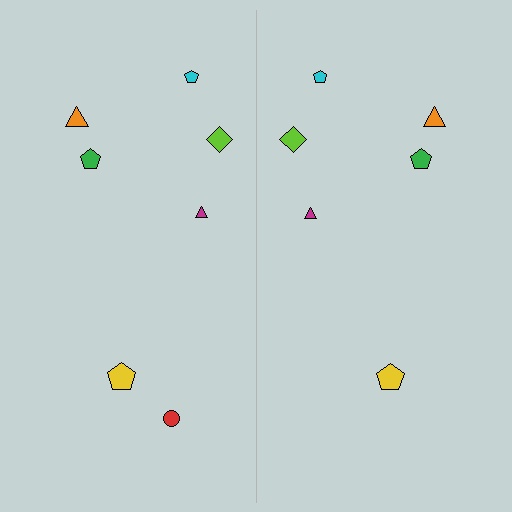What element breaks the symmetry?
A red circle is missing from the right side.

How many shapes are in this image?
There are 13 shapes in this image.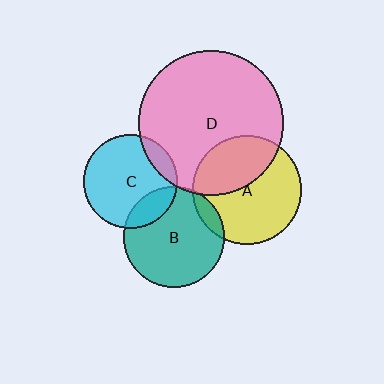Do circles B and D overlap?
Yes.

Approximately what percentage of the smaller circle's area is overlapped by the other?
Approximately 5%.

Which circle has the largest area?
Circle D (pink).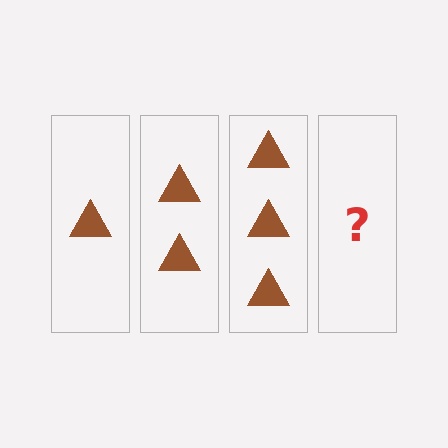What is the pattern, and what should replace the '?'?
The pattern is that each step adds one more triangle. The '?' should be 4 triangles.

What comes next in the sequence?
The next element should be 4 triangles.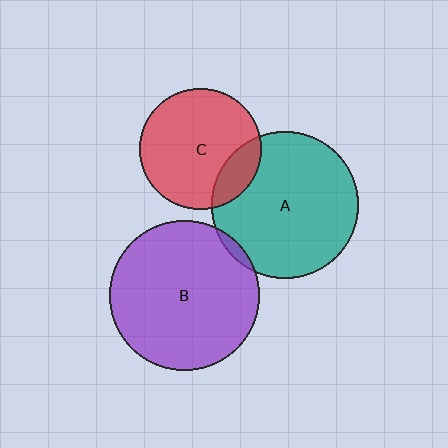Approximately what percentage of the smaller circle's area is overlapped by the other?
Approximately 5%.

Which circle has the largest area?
Circle B (purple).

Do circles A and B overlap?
Yes.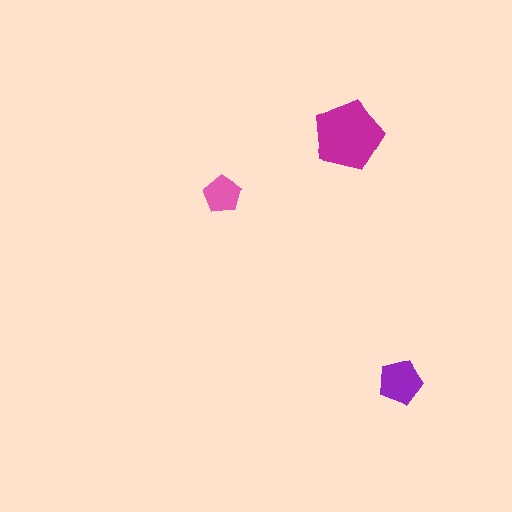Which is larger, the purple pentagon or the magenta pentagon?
The magenta one.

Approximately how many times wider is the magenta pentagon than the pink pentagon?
About 2 times wider.